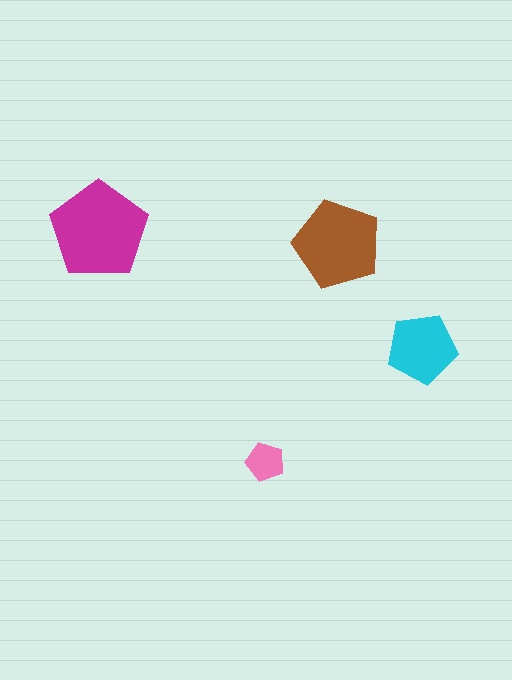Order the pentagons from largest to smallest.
the magenta one, the brown one, the cyan one, the pink one.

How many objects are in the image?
There are 4 objects in the image.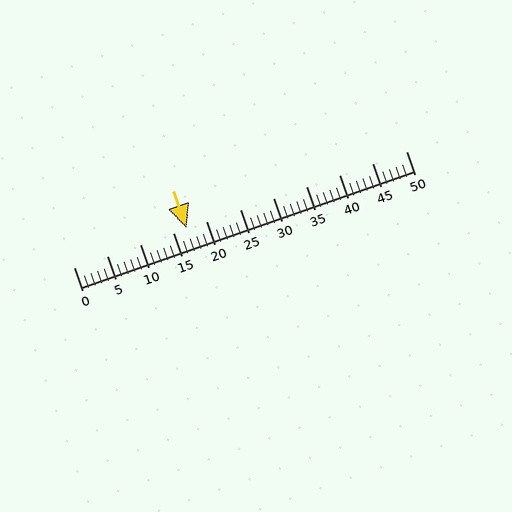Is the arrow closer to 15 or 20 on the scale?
The arrow is closer to 15.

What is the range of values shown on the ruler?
The ruler shows values from 0 to 50.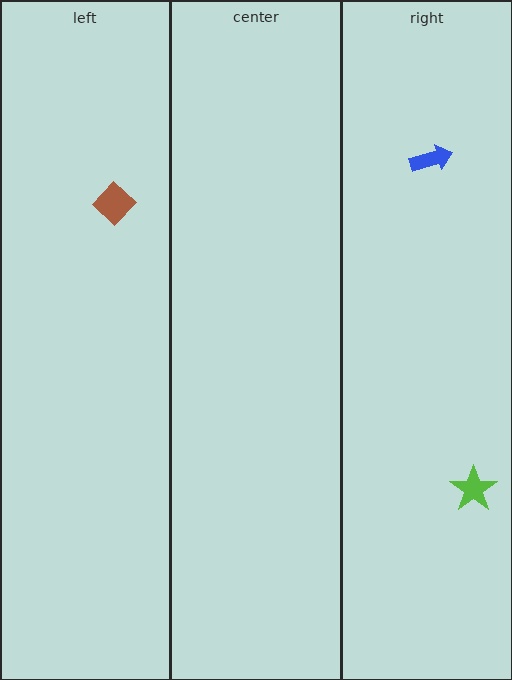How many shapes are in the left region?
1.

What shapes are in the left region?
The brown diamond.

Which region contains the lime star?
The right region.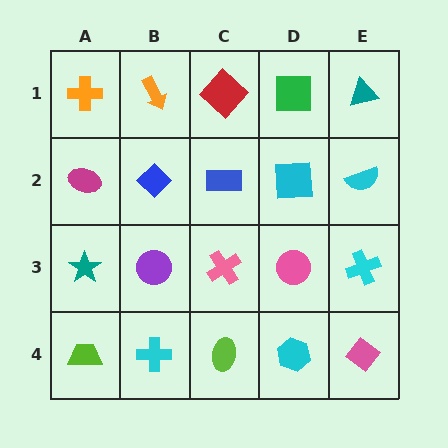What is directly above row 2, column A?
An orange cross.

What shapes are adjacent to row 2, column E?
A teal triangle (row 1, column E), a cyan cross (row 3, column E), a cyan square (row 2, column D).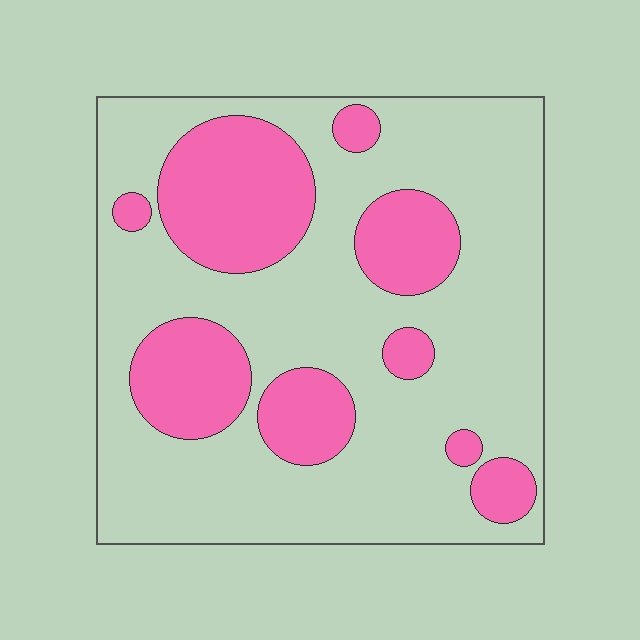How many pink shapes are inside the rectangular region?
9.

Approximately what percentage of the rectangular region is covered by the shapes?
Approximately 30%.